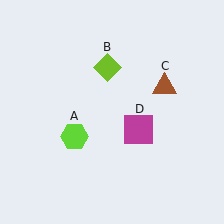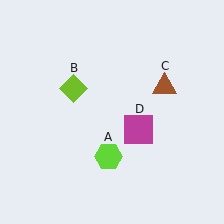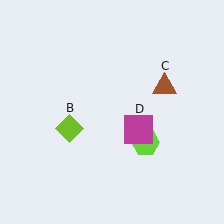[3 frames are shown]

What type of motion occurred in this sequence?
The lime hexagon (object A), lime diamond (object B) rotated counterclockwise around the center of the scene.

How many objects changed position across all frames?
2 objects changed position: lime hexagon (object A), lime diamond (object B).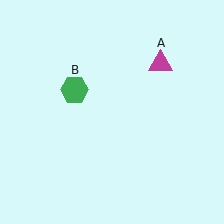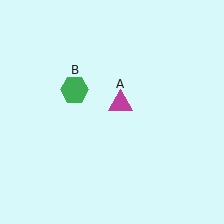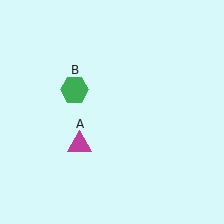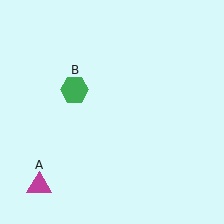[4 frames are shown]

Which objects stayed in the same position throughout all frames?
Green hexagon (object B) remained stationary.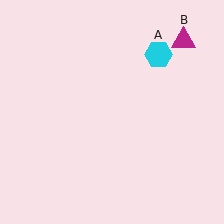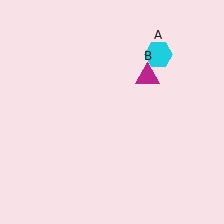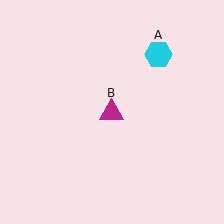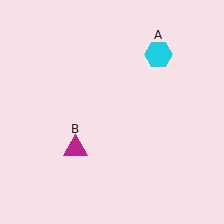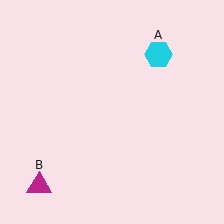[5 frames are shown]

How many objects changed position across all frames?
1 object changed position: magenta triangle (object B).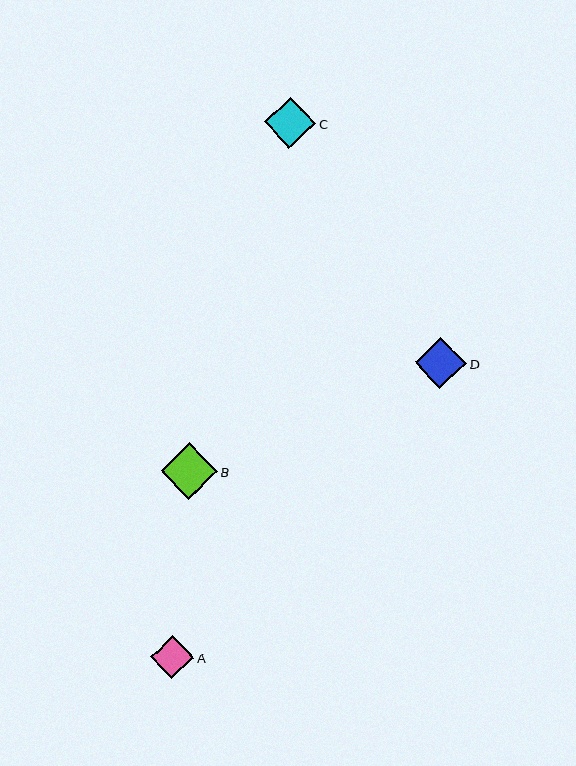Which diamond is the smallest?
Diamond A is the smallest with a size of approximately 44 pixels.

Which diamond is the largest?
Diamond B is the largest with a size of approximately 57 pixels.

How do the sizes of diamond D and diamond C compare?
Diamond D and diamond C are approximately the same size.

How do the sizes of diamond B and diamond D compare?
Diamond B and diamond D are approximately the same size.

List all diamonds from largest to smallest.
From largest to smallest: B, D, C, A.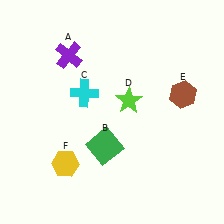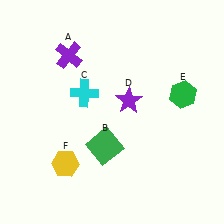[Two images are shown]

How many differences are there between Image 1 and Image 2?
There are 2 differences between the two images.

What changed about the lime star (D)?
In Image 1, D is lime. In Image 2, it changed to purple.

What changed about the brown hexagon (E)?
In Image 1, E is brown. In Image 2, it changed to green.